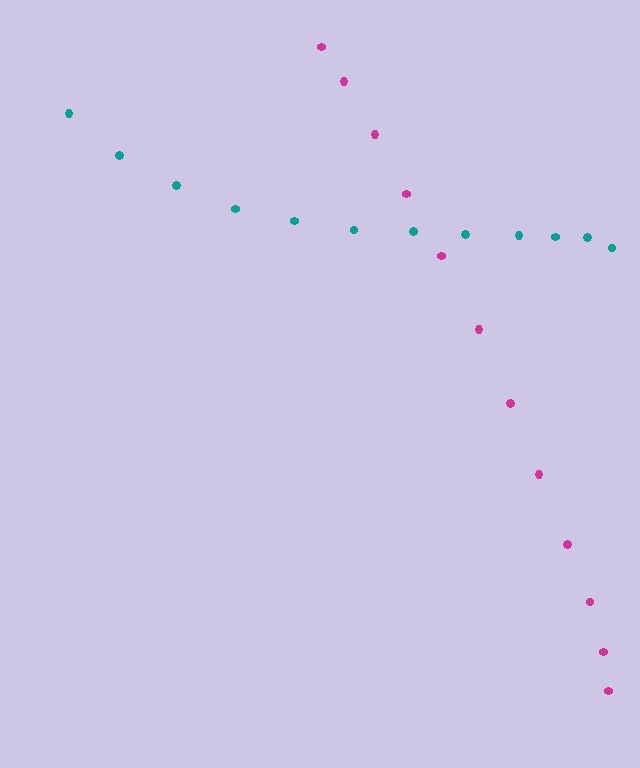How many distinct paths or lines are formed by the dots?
There are 2 distinct paths.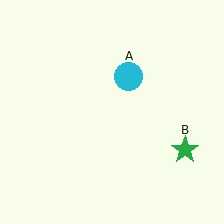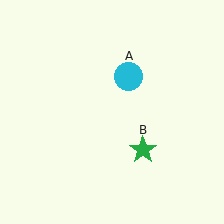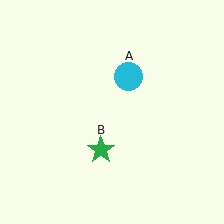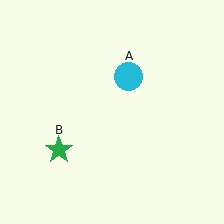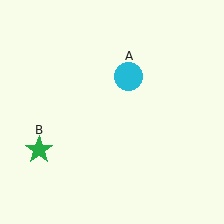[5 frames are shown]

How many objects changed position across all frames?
1 object changed position: green star (object B).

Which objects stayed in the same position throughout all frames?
Cyan circle (object A) remained stationary.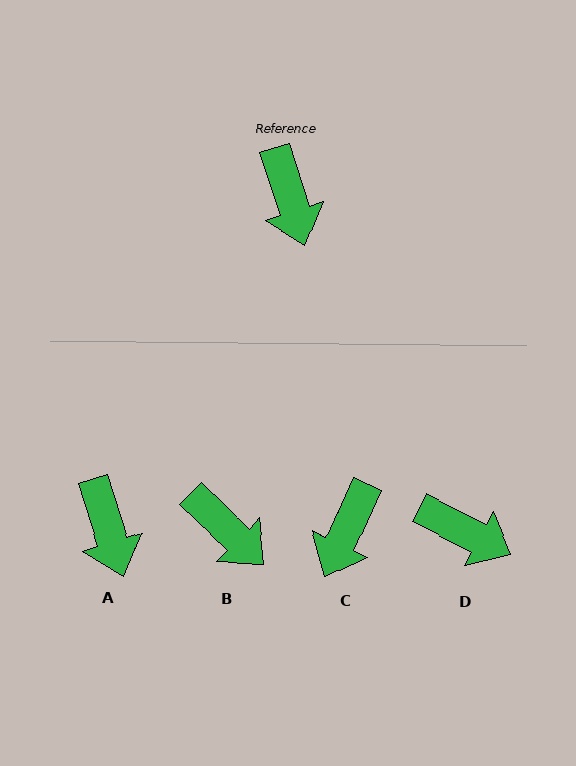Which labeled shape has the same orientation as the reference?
A.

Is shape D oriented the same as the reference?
No, it is off by about 46 degrees.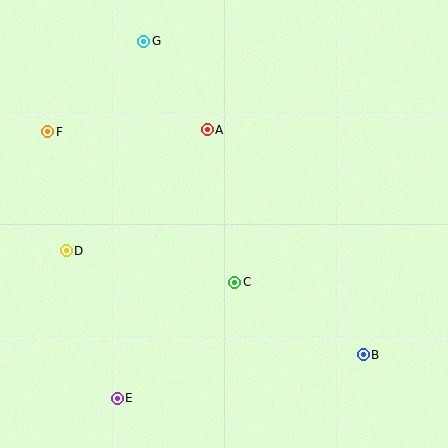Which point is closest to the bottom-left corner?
Point E is closest to the bottom-left corner.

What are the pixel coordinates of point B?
Point B is at (363, 355).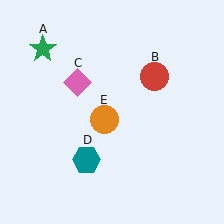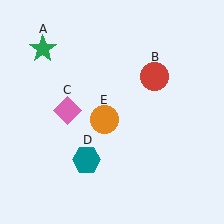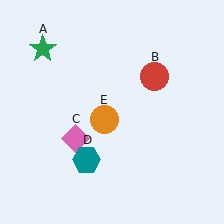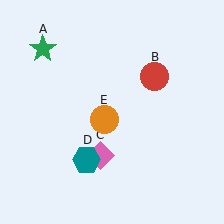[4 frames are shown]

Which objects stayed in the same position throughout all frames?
Green star (object A) and red circle (object B) and teal hexagon (object D) and orange circle (object E) remained stationary.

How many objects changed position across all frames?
1 object changed position: pink diamond (object C).